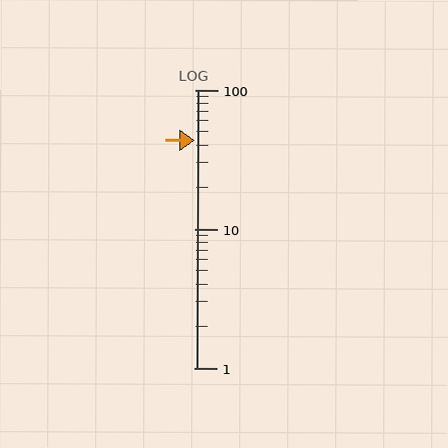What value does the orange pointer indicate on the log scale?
The pointer indicates approximately 43.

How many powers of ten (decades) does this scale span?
The scale spans 2 decades, from 1 to 100.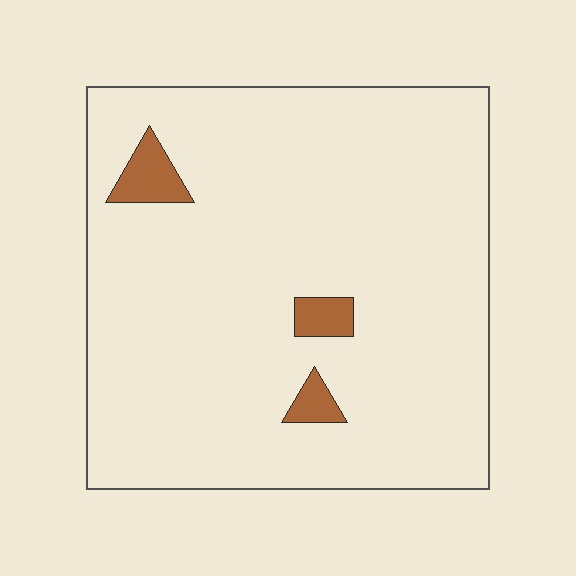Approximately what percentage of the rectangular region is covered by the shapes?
Approximately 5%.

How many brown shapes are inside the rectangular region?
3.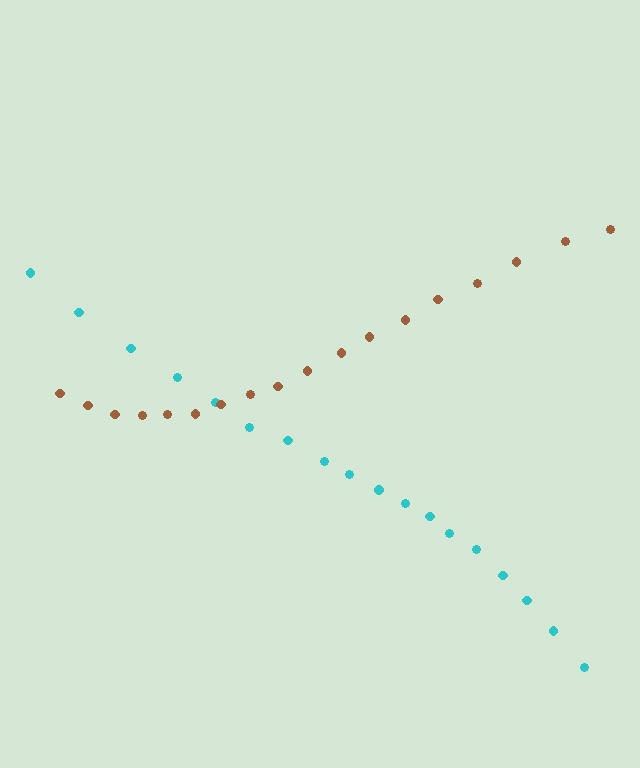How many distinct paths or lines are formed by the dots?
There are 2 distinct paths.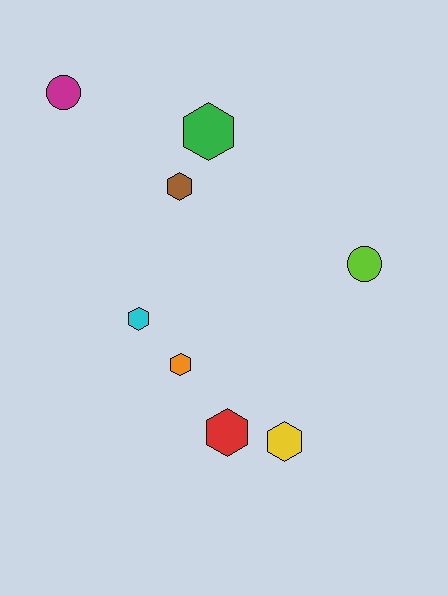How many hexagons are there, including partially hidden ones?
There are 6 hexagons.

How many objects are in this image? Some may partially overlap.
There are 8 objects.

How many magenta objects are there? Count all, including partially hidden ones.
There is 1 magenta object.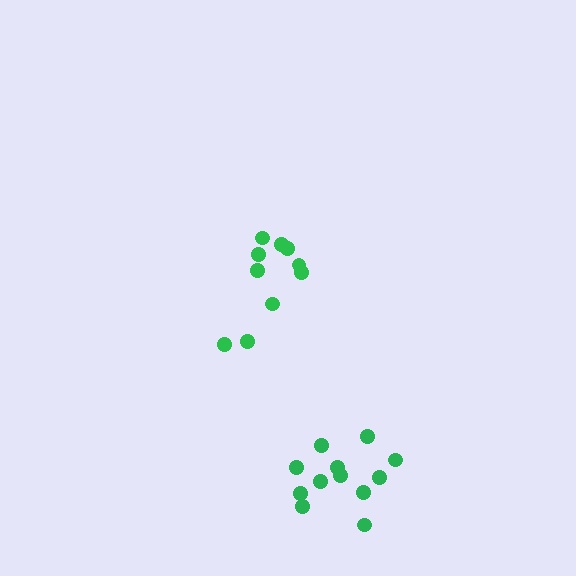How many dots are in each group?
Group 1: 10 dots, Group 2: 12 dots (22 total).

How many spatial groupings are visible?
There are 2 spatial groupings.